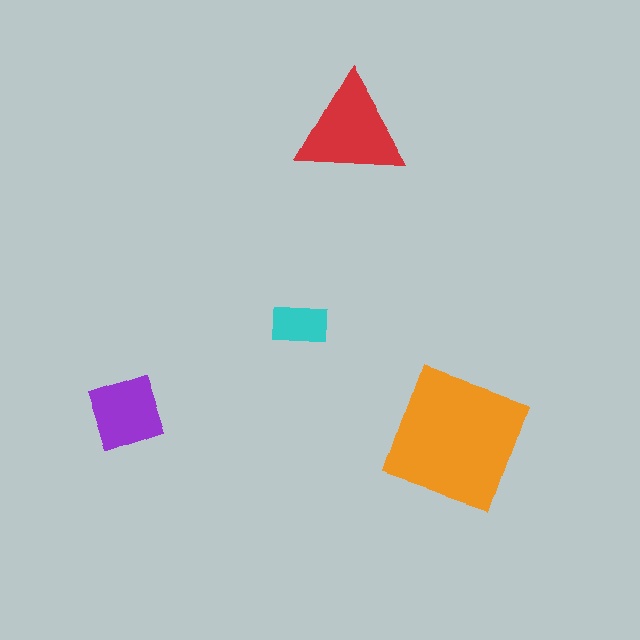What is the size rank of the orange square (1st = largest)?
1st.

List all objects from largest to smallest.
The orange square, the red triangle, the purple diamond, the cyan rectangle.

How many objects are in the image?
There are 4 objects in the image.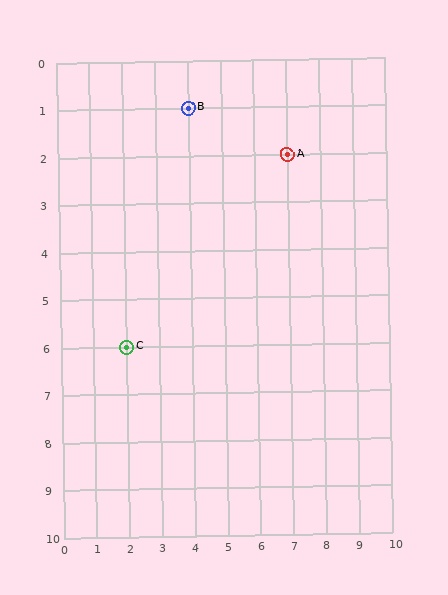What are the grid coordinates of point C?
Point C is at grid coordinates (2, 6).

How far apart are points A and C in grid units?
Points A and C are 5 columns and 4 rows apart (about 6.4 grid units diagonally).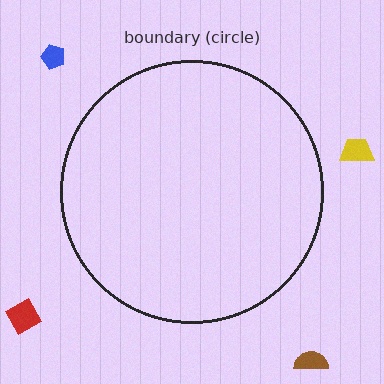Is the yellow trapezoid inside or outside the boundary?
Outside.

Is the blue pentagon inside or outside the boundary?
Outside.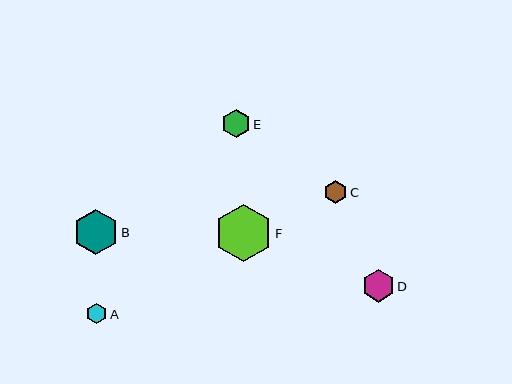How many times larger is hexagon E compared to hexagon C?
Hexagon E is approximately 1.2 times the size of hexagon C.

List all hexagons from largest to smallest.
From largest to smallest: F, B, D, E, C, A.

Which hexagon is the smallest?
Hexagon A is the smallest with a size of approximately 20 pixels.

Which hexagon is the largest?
Hexagon F is the largest with a size of approximately 58 pixels.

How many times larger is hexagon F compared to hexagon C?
Hexagon F is approximately 2.5 times the size of hexagon C.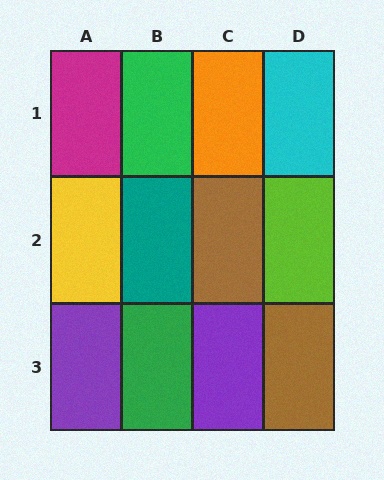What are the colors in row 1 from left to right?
Magenta, green, orange, cyan.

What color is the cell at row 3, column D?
Brown.